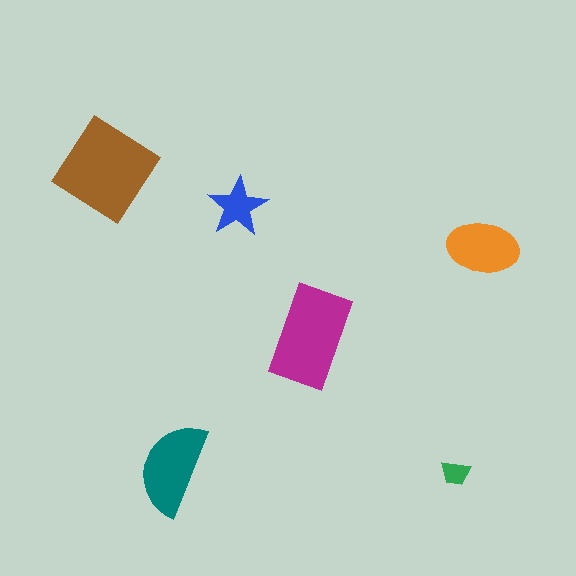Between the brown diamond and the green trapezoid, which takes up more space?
The brown diamond.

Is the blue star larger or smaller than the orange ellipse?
Smaller.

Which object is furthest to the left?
The brown diamond is leftmost.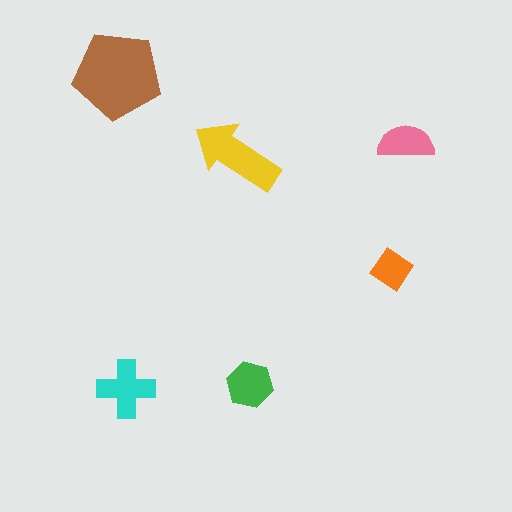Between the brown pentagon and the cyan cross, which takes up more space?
The brown pentagon.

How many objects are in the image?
There are 6 objects in the image.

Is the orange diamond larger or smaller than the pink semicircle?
Smaller.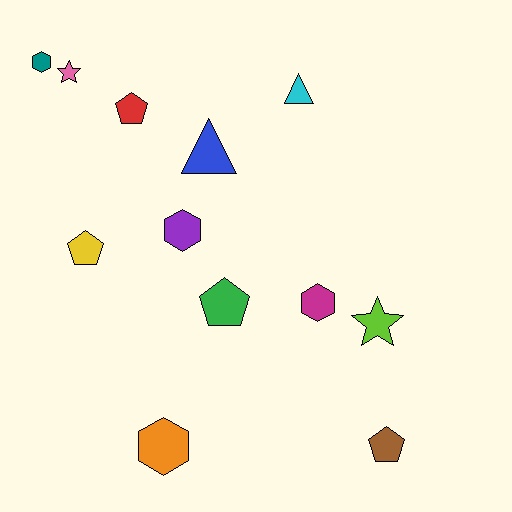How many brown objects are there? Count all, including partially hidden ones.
There is 1 brown object.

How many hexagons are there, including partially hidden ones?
There are 4 hexagons.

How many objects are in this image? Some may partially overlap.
There are 12 objects.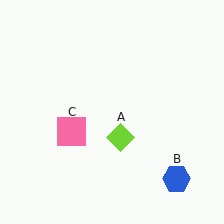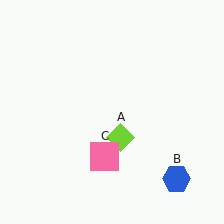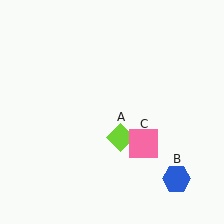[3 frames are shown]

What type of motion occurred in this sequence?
The pink square (object C) rotated counterclockwise around the center of the scene.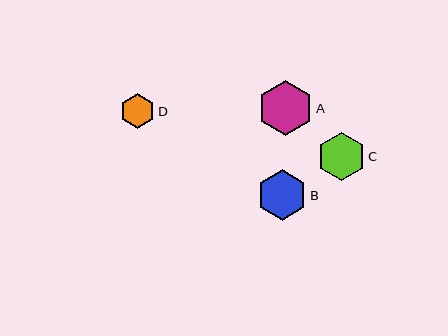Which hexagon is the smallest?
Hexagon D is the smallest with a size of approximately 35 pixels.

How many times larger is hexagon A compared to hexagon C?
Hexagon A is approximately 1.1 times the size of hexagon C.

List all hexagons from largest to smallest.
From largest to smallest: A, B, C, D.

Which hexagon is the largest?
Hexagon A is the largest with a size of approximately 55 pixels.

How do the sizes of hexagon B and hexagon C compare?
Hexagon B and hexagon C are approximately the same size.